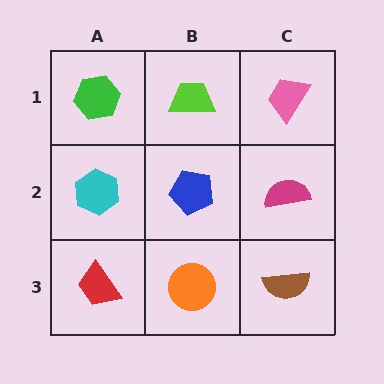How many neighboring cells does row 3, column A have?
2.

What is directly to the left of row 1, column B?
A green hexagon.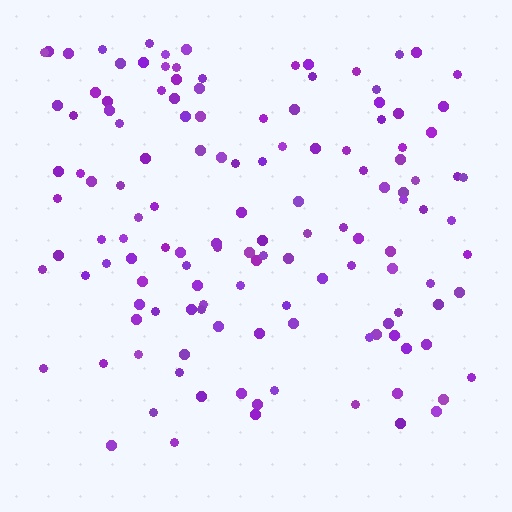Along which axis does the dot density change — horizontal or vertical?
Vertical.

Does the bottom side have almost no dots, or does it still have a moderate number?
Still a moderate number, just noticeably fewer than the top.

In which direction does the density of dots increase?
From bottom to top, with the top side densest.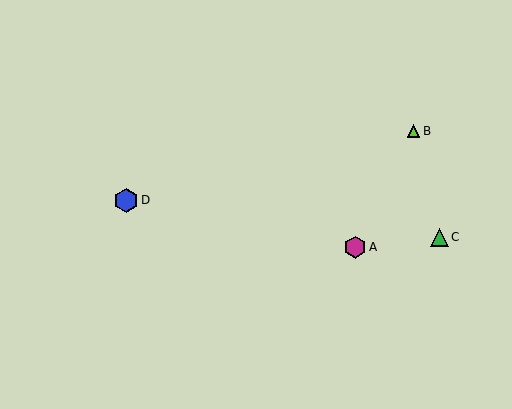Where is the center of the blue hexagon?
The center of the blue hexagon is at (126, 200).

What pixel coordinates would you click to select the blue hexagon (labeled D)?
Click at (126, 200) to select the blue hexagon D.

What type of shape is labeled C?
Shape C is a green triangle.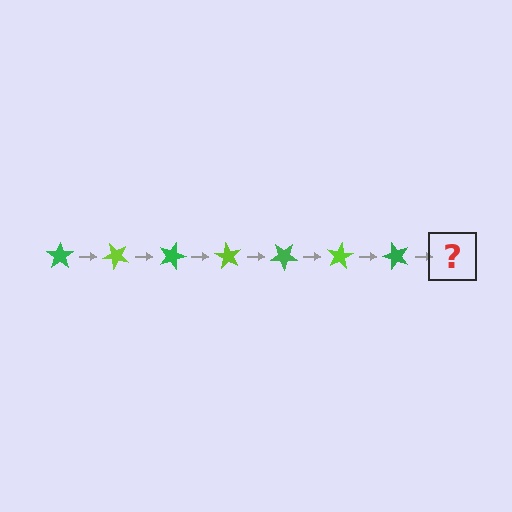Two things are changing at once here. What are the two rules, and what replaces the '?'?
The two rules are that it rotates 45 degrees each step and the color cycles through green and lime. The '?' should be a lime star, rotated 315 degrees from the start.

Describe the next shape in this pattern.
It should be a lime star, rotated 315 degrees from the start.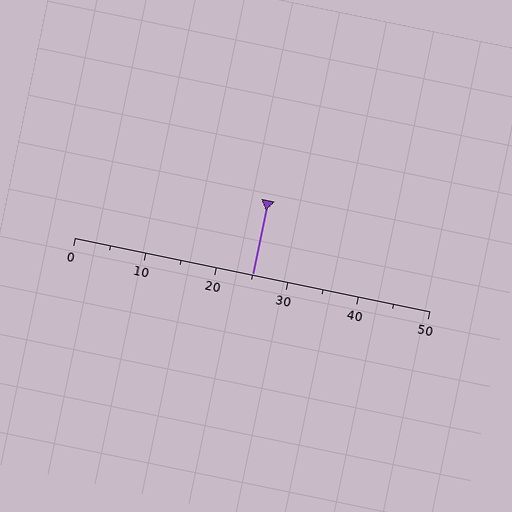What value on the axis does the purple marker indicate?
The marker indicates approximately 25.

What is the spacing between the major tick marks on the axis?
The major ticks are spaced 10 apart.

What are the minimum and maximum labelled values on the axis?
The axis runs from 0 to 50.